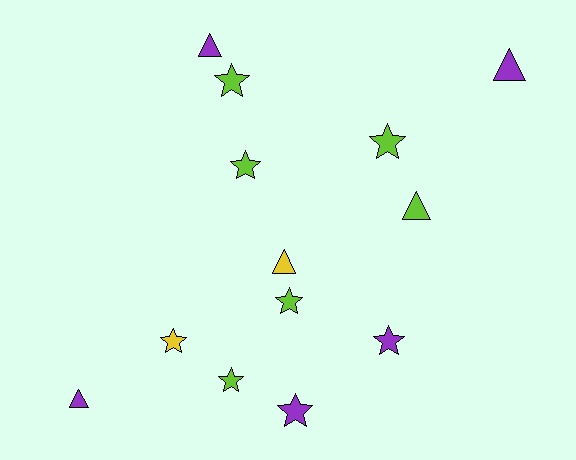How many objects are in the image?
There are 13 objects.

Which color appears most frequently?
Lime, with 6 objects.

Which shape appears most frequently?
Star, with 8 objects.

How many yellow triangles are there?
There is 1 yellow triangle.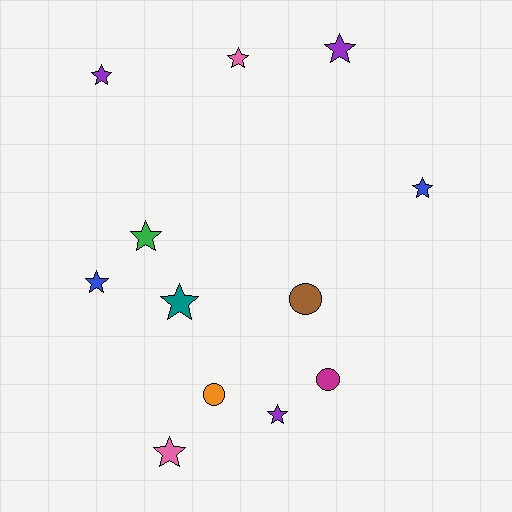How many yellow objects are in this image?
There are no yellow objects.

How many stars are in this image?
There are 9 stars.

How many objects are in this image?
There are 12 objects.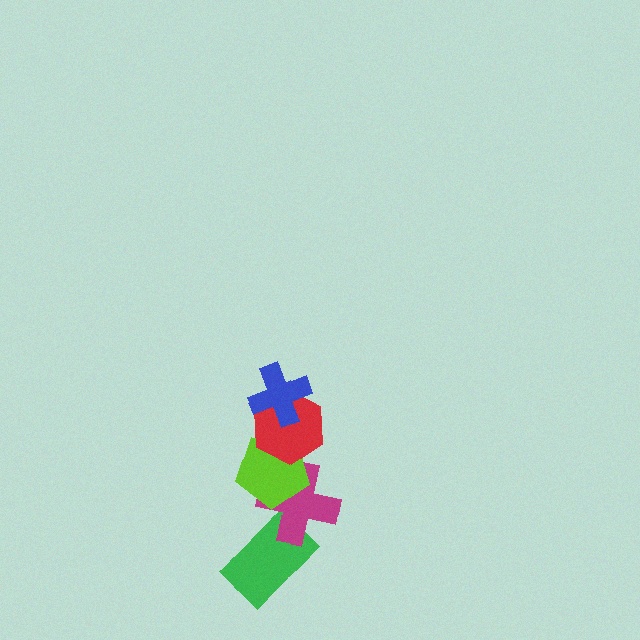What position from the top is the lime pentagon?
The lime pentagon is 3rd from the top.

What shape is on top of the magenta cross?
The lime pentagon is on top of the magenta cross.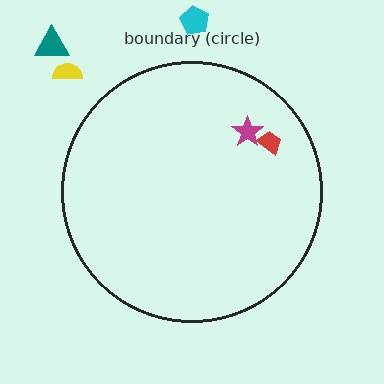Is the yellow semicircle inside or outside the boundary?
Outside.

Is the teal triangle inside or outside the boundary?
Outside.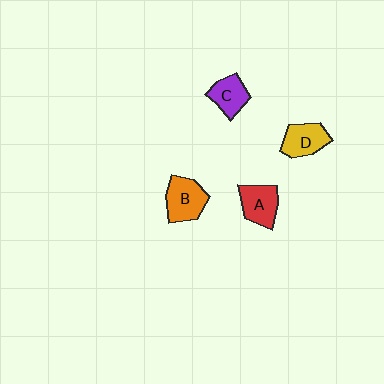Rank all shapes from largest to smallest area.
From largest to smallest: B (orange), A (red), D (yellow), C (purple).